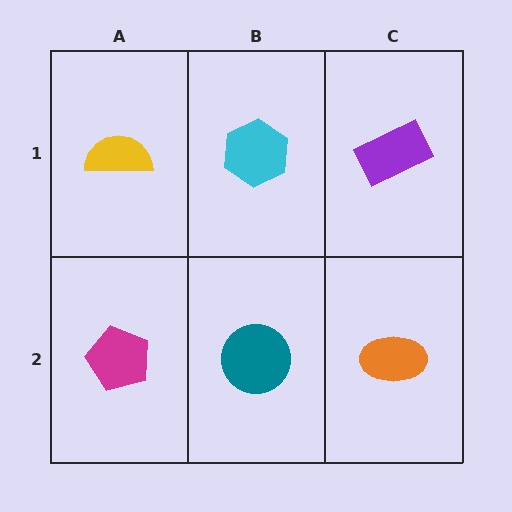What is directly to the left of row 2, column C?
A teal circle.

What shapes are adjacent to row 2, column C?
A purple rectangle (row 1, column C), a teal circle (row 2, column B).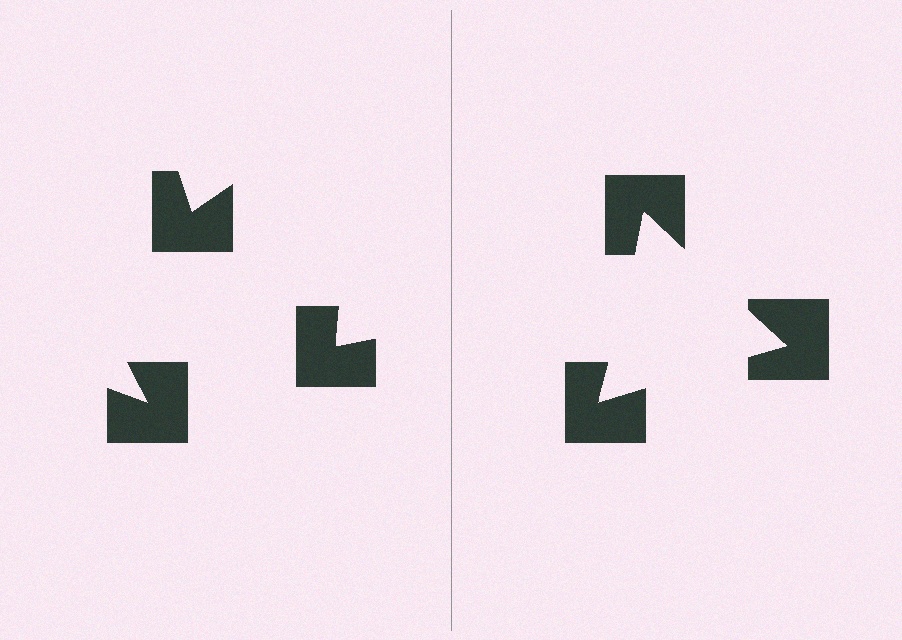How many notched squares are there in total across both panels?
6 — 3 on each side.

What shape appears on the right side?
An illusory triangle.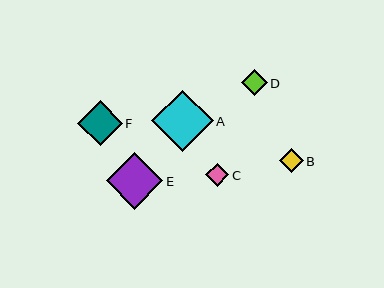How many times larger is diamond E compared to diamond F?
Diamond E is approximately 1.3 times the size of diamond F.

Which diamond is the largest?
Diamond A is the largest with a size of approximately 61 pixels.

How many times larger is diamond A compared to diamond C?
Diamond A is approximately 2.7 times the size of diamond C.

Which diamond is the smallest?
Diamond C is the smallest with a size of approximately 23 pixels.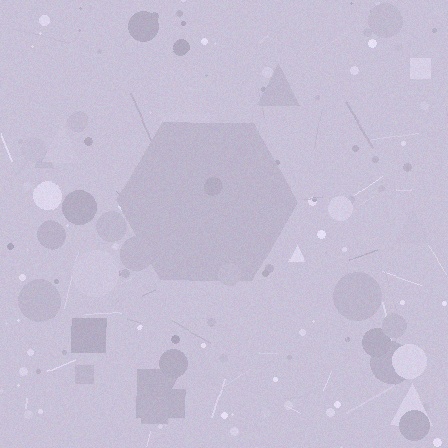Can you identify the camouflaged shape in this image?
The camouflaged shape is a hexagon.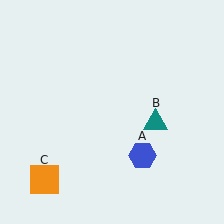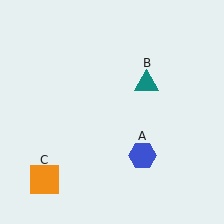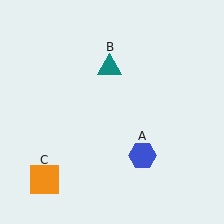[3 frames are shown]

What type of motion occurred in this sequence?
The teal triangle (object B) rotated counterclockwise around the center of the scene.